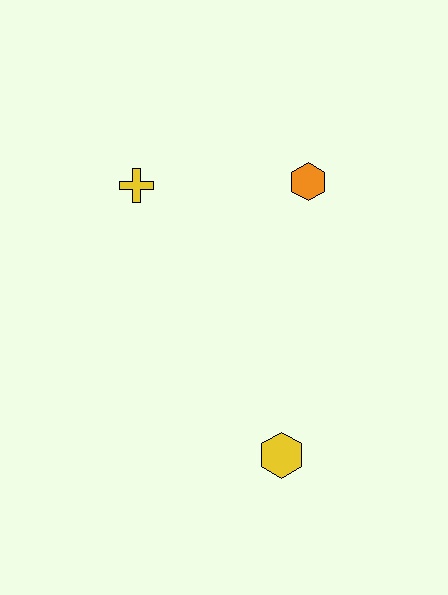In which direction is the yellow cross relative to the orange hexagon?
The yellow cross is to the left of the orange hexagon.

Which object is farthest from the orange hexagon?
The yellow hexagon is farthest from the orange hexagon.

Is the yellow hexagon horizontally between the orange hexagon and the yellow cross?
Yes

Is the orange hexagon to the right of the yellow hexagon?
Yes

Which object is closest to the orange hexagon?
The yellow cross is closest to the orange hexagon.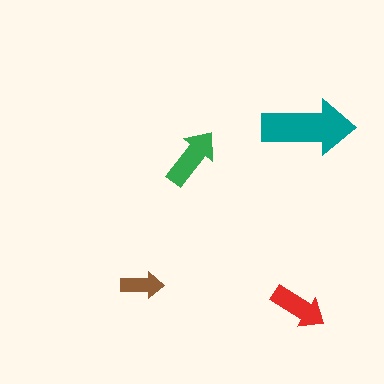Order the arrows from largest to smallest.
the teal one, the green one, the red one, the brown one.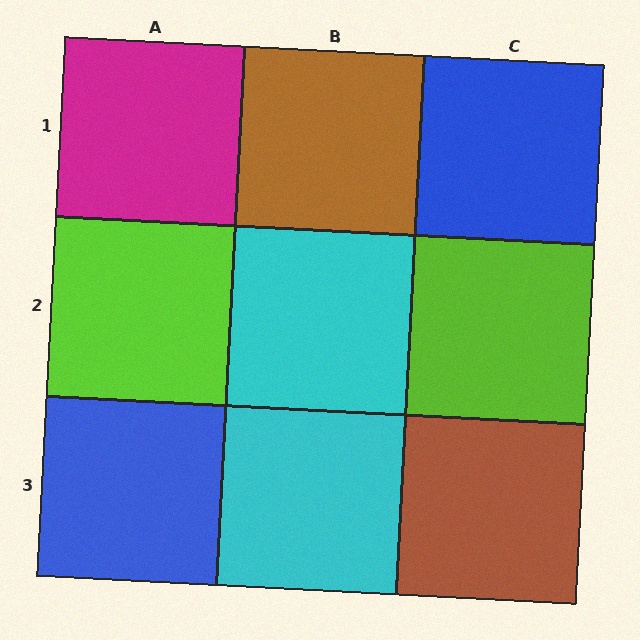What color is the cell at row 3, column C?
Brown.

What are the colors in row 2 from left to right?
Lime, cyan, lime.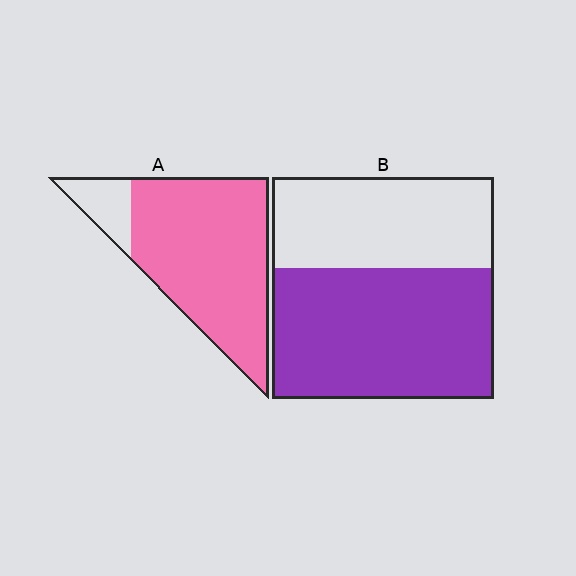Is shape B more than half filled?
Yes.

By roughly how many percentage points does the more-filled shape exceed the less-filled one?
By roughly 25 percentage points (A over B).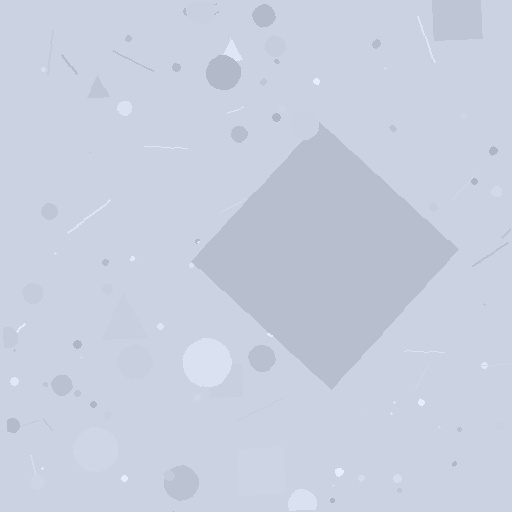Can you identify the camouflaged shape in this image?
The camouflaged shape is a diamond.